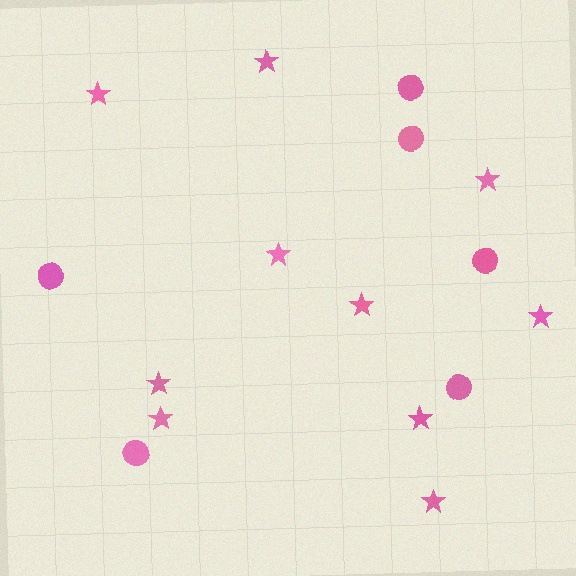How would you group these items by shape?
There are 2 groups: one group of stars (10) and one group of circles (6).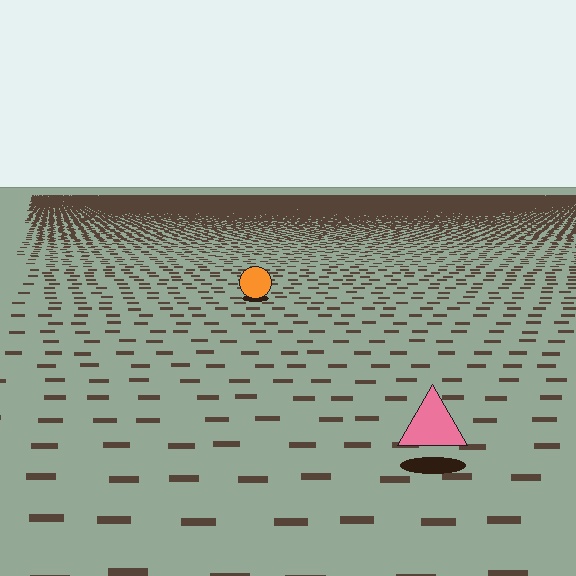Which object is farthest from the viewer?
The orange circle is farthest from the viewer. It appears smaller and the ground texture around it is denser.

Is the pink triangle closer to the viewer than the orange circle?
Yes. The pink triangle is closer — you can tell from the texture gradient: the ground texture is coarser near it.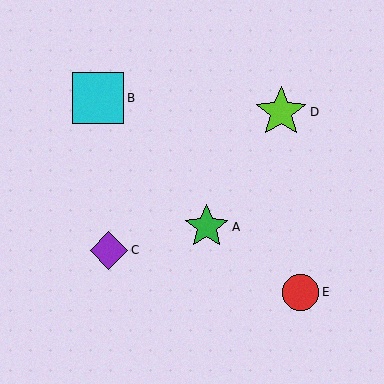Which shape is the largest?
The lime star (labeled D) is the largest.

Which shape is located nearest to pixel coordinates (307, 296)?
The red circle (labeled E) at (301, 292) is nearest to that location.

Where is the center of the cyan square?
The center of the cyan square is at (98, 98).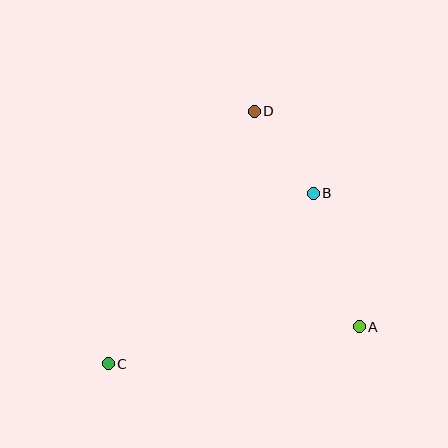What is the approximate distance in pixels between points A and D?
The distance between A and D is approximately 240 pixels.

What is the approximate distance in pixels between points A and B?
The distance between A and B is approximately 141 pixels.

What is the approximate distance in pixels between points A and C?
The distance between A and C is approximately 254 pixels.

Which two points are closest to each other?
Points B and D are closest to each other.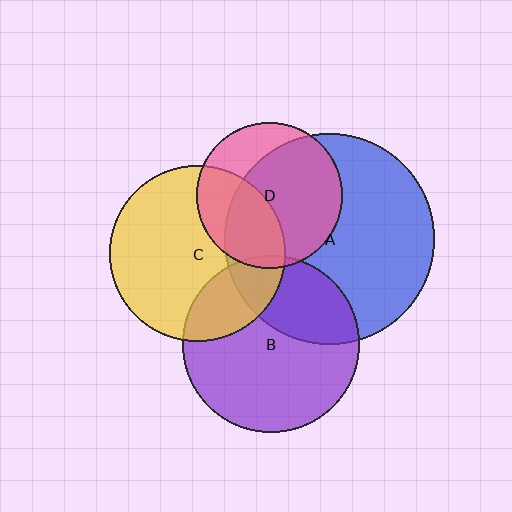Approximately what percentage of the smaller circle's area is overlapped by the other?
Approximately 30%.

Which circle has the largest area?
Circle A (blue).